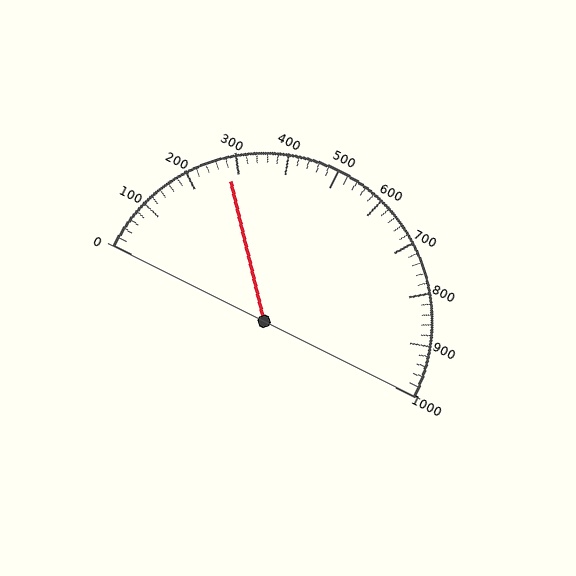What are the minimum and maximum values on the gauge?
The gauge ranges from 0 to 1000.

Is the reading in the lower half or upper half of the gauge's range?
The reading is in the lower half of the range (0 to 1000).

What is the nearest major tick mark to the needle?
The nearest major tick mark is 300.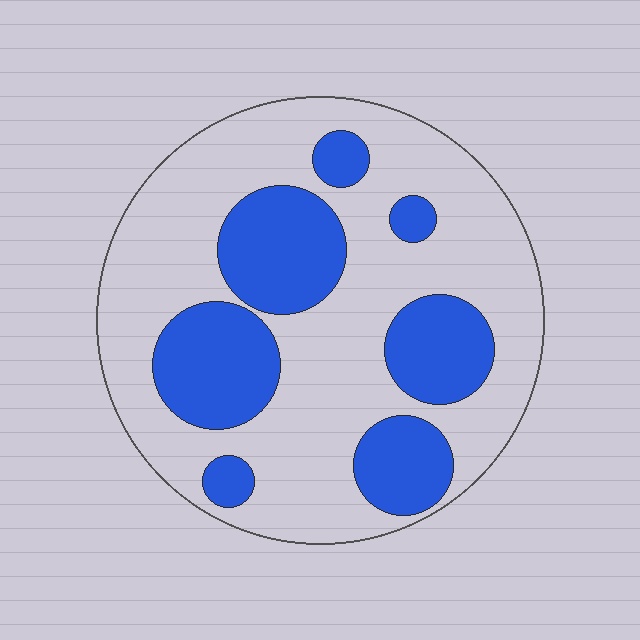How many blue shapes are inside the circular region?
7.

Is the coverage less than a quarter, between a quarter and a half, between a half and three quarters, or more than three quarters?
Between a quarter and a half.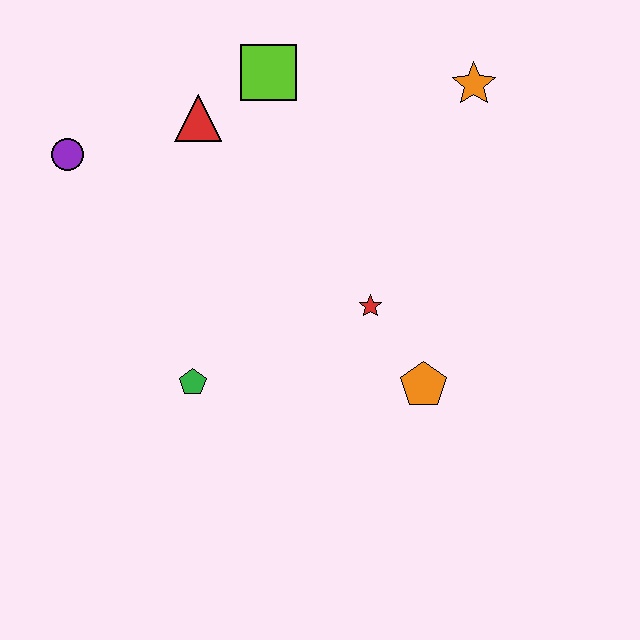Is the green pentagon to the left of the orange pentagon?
Yes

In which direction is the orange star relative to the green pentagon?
The orange star is above the green pentagon.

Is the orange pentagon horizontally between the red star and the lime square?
No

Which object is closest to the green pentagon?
The red star is closest to the green pentagon.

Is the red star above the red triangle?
No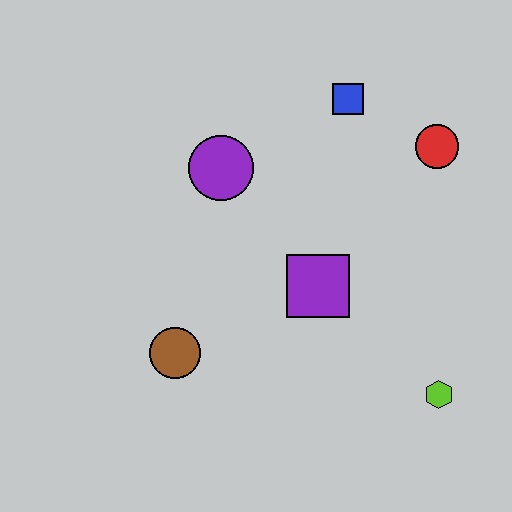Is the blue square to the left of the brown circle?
No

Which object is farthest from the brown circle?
The red circle is farthest from the brown circle.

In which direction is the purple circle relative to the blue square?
The purple circle is to the left of the blue square.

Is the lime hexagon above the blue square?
No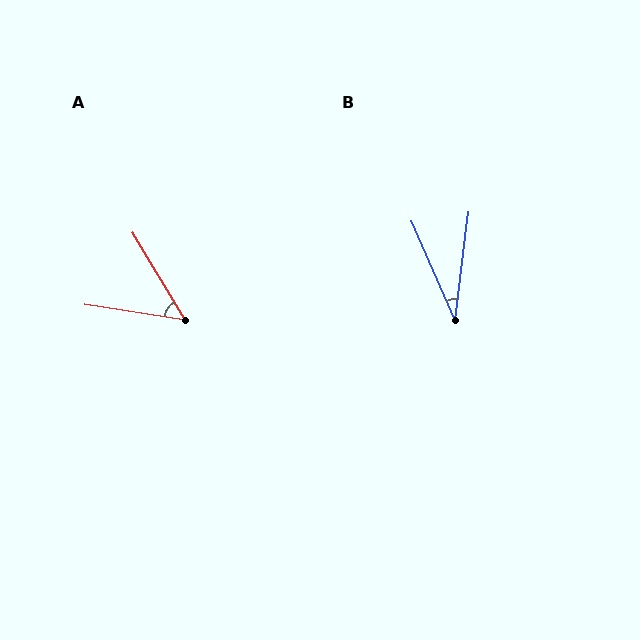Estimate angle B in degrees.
Approximately 31 degrees.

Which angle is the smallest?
B, at approximately 31 degrees.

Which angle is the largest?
A, at approximately 50 degrees.